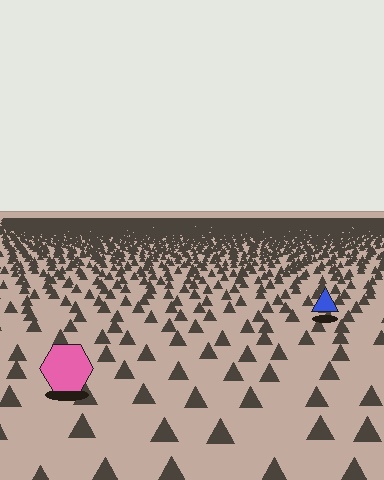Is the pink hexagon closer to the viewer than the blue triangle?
Yes. The pink hexagon is closer — you can tell from the texture gradient: the ground texture is coarser near it.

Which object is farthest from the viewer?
The blue triangle is farthest from the viewer. It appears smaller and the ground texture around it is denser.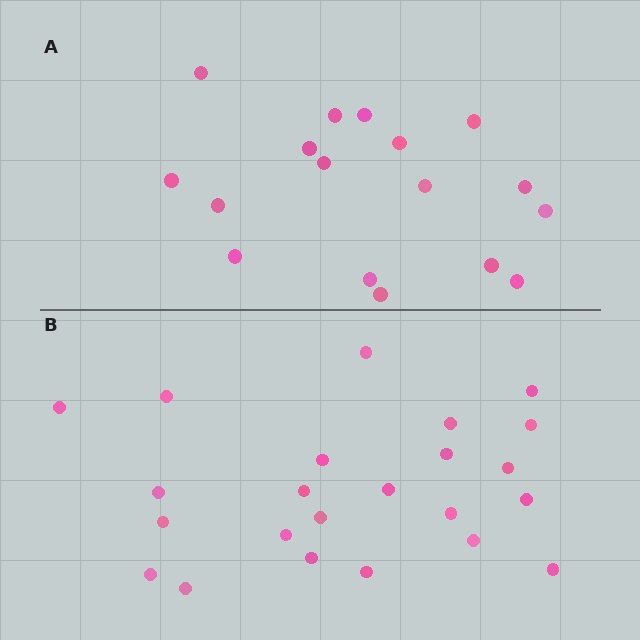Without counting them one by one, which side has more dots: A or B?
Region B (the bottom region) has more dots.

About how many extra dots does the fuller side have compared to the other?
Region B has about 6 more dots than region A.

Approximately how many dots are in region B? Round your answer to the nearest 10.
About 20 dots. (The exact count is 23, which rounds to 20.)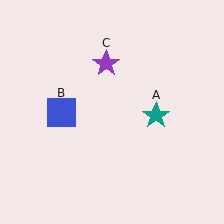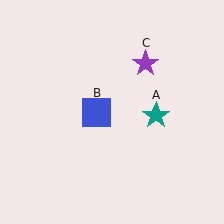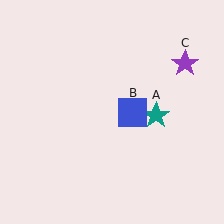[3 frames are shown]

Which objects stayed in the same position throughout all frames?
Teal star (object A) remained stationary.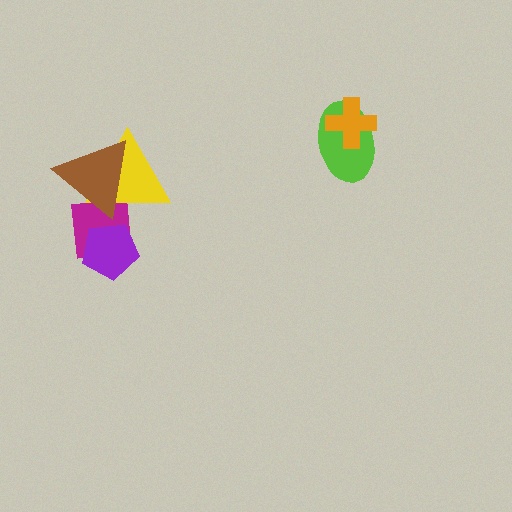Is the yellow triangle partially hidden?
Yes, it is partially covered by another shape.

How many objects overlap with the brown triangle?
2 objects overlap with the brown triangle.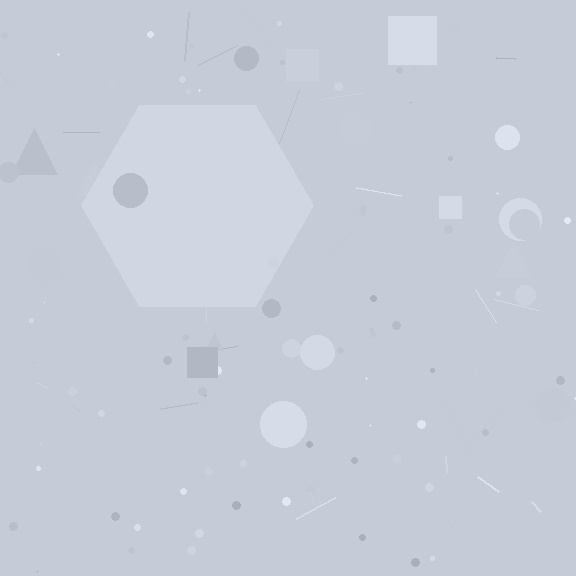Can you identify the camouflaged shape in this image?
The camouflaged shape is a hexagon.